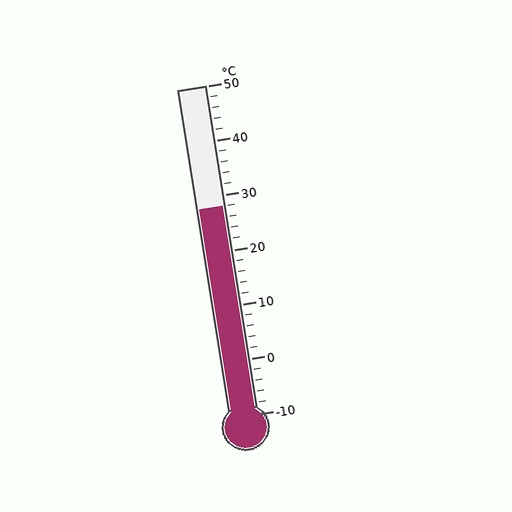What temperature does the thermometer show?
The thermometer shows approximately 28°C.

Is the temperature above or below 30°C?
The temperature is below 30°C.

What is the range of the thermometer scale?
The thermometer scale ranges from -10°C to 50°C.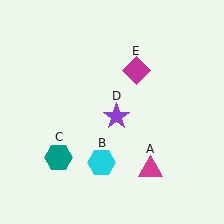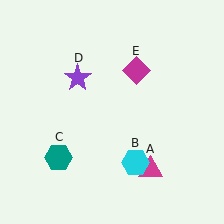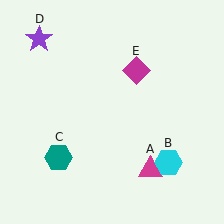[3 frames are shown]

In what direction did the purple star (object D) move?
The purple star (object D) moved up and to the left.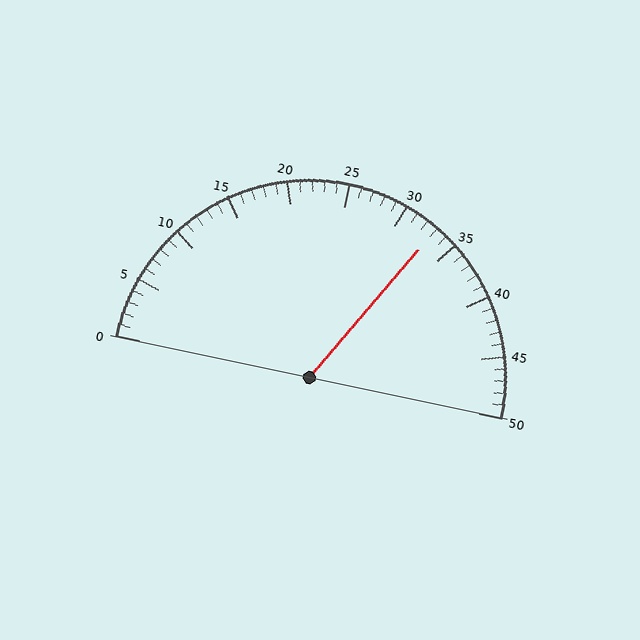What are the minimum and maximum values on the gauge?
The gauge ranges from 0 to 50.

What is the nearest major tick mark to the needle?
The nearest major tick mark is 35.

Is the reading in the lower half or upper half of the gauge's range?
The reading is in the upper half of the range (0 to 50).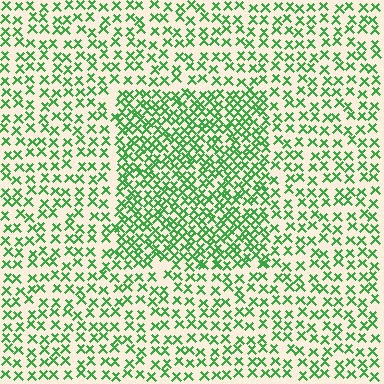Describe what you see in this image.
The image contains small green elements arranged at two different densities. A rectangle-shaped region is visible where the elements are more densely packed than the surrounding area.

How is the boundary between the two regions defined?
The boundary is defined by a change in element density (approximately 1.9x ratio). All elements are the same color, size, and shape.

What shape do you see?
I see a rectangle.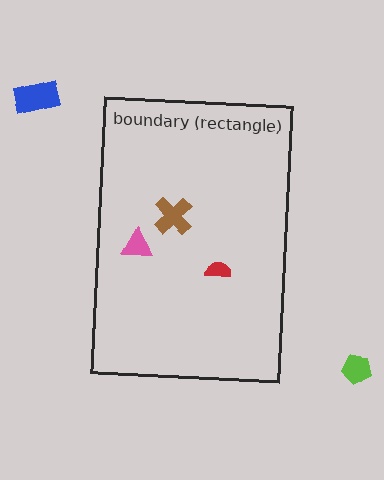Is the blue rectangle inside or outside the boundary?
Outside.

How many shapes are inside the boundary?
3 inside, 2 outside.